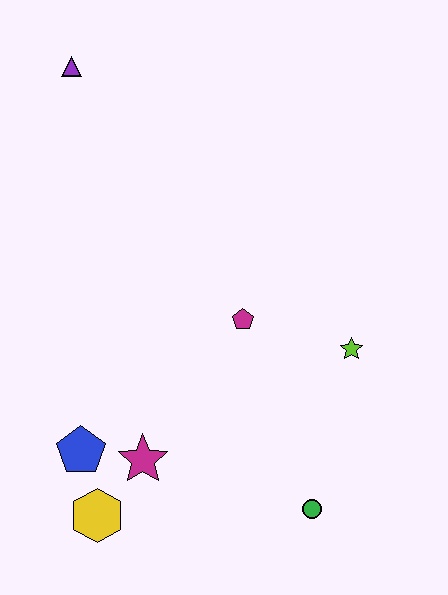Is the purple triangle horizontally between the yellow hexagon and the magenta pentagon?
No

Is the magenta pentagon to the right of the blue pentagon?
Yes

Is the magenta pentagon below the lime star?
No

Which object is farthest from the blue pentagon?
The purple triangle is farthest from the blue pentagon.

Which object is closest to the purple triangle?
The magenta pentagon is closest to the purple triangle.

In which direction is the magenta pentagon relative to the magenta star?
The magenta pentagon is above the magenta star.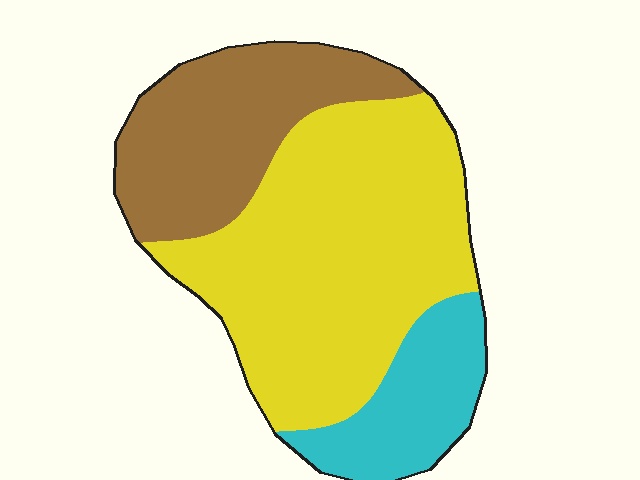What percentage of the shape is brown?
Brown covers 28% of the shape.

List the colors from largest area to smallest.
From largest to smallest: yellow, brown, cyan.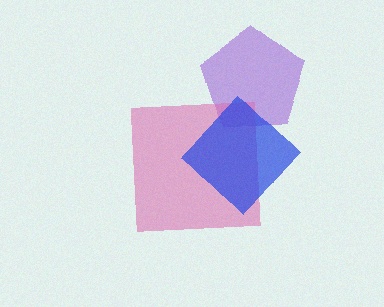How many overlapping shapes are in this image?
There are 3 overlapping shapes in the image.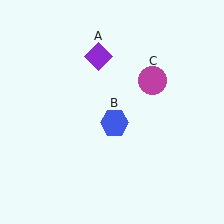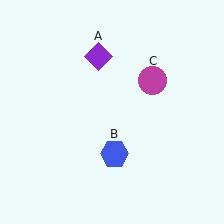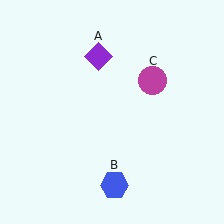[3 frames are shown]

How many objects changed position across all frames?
1 object changed position: blue hexagon (object B).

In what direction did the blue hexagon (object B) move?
The blue hexagon (object B) moved down.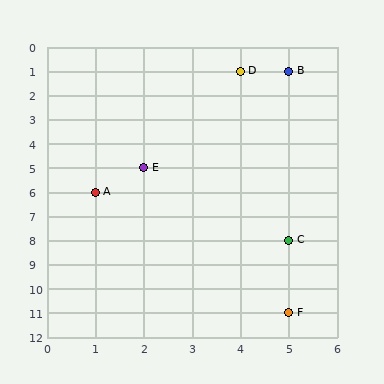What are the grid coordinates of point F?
Point F is at grid coordinates (5, 11).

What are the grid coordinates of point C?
Point C is at grid coordinates (5, 8).